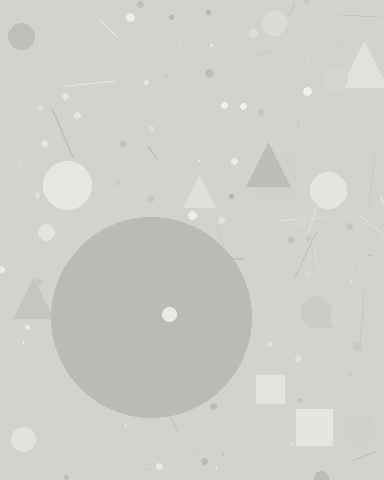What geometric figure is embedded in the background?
A circle is embedded in the background.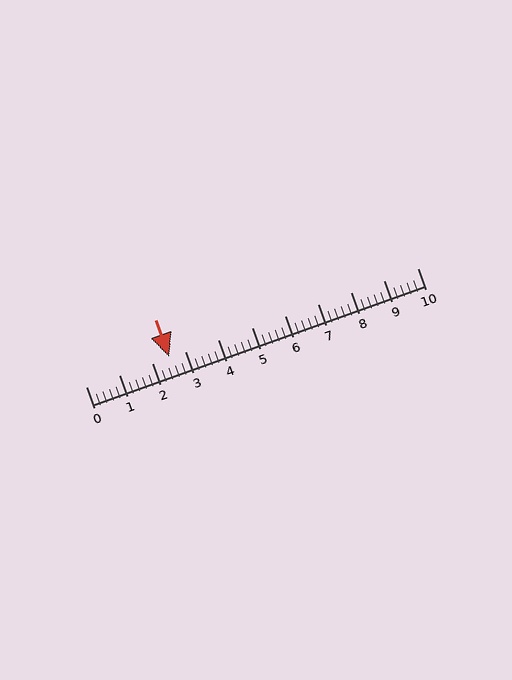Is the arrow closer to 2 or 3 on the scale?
The arrow is closer to 3.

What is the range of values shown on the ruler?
The ruler shows values from 0 to 10.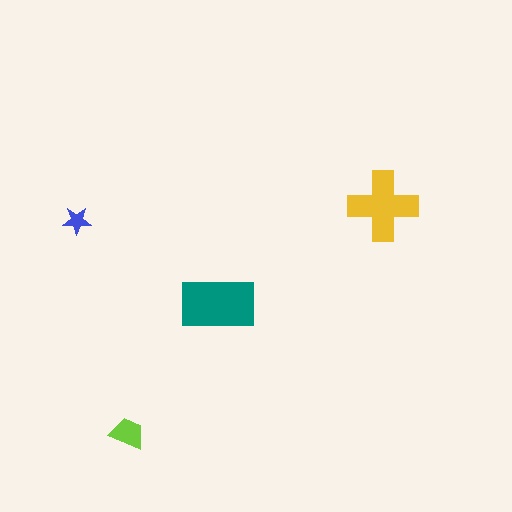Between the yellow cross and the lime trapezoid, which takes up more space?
The yellow cross.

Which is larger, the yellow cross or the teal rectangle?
The teal rectangle.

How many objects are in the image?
There are 4 objects in the image.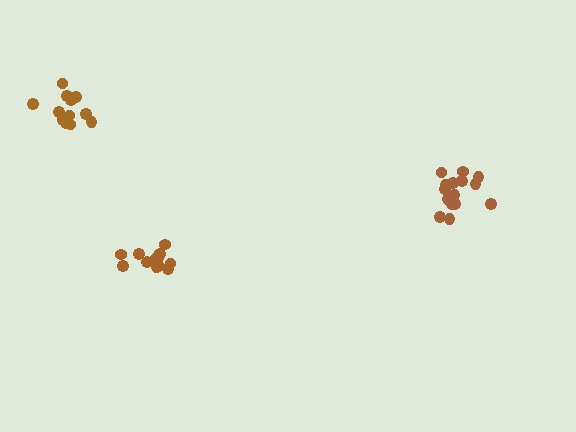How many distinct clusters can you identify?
There are 3 distinct clusters.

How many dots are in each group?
Group 1: 14 dots, Group 2: 16 dots, Group 3: 12 dots (42 total).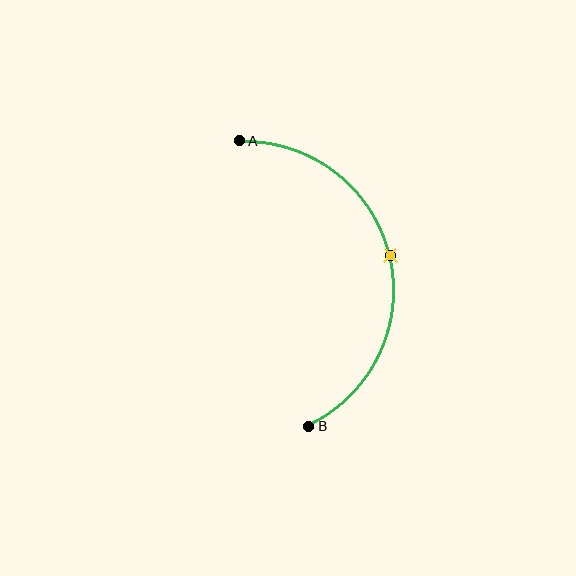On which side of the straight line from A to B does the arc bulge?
The arc bulges to the right of the straight line connecting A and B.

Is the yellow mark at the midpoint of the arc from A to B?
Yes. The yellow mark lies on the arc at equal arc-length from both A and B — it is the arc midpoint.